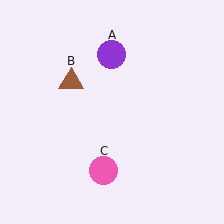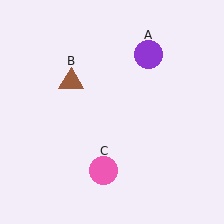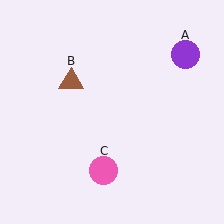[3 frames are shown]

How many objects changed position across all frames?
1 object changed position: purple circle (object A).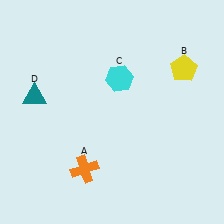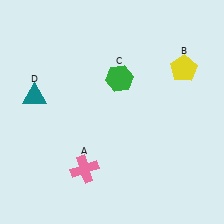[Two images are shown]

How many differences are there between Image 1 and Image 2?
There are 2 differences between the two images.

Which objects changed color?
A changed from orange to pink. C changed from cyan to green.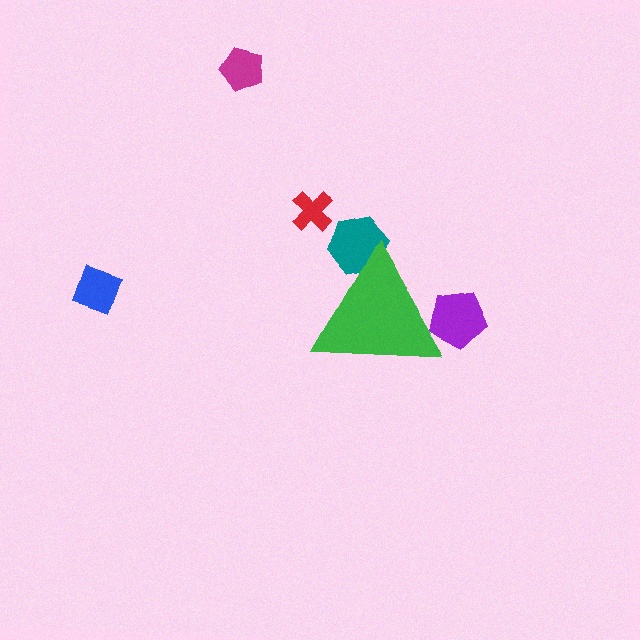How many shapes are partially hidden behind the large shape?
2 shapes are partially hidden.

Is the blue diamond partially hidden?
No, the blue diamond is fully visible.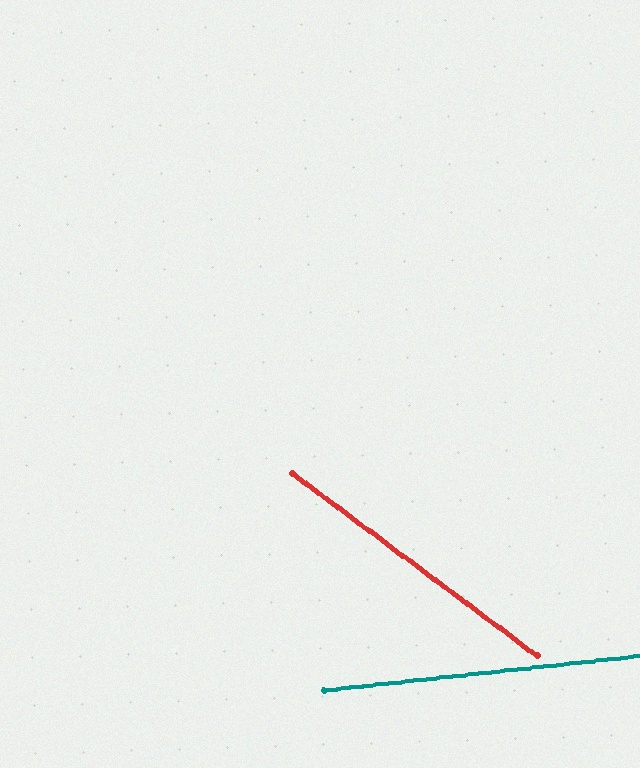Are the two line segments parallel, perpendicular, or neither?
Neither parallel nor perpendicular — they differ by about 43°.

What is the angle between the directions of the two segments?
Approximately 43 degrees.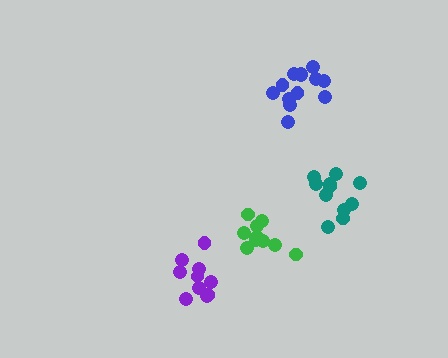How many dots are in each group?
Group 1: 11 dots, Group 2: 10 dots, Group 3: 13 dots, Group 4: 10 dots (44 total).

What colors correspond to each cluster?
The clusters are colored: teal, green, blue, purple.